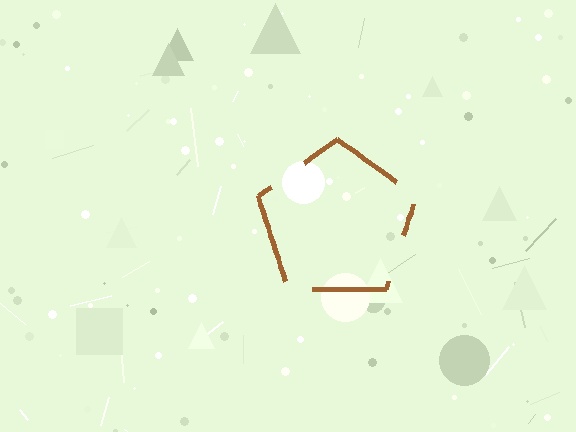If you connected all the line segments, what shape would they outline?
They would outline a pentagon.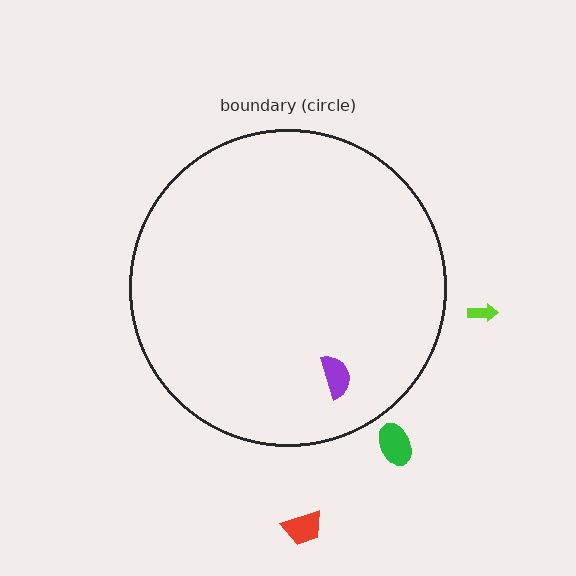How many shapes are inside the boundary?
1 inside, 3 outside.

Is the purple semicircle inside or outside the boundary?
Inside.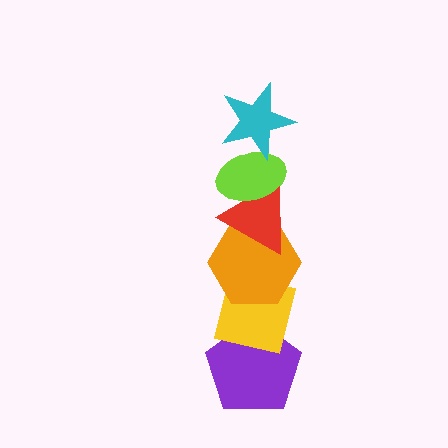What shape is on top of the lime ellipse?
The cyan star is on top of the lime ellipse.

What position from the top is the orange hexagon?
The orange hexagon is 4th from the top.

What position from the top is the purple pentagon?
The purple pentagon is 6th from the top.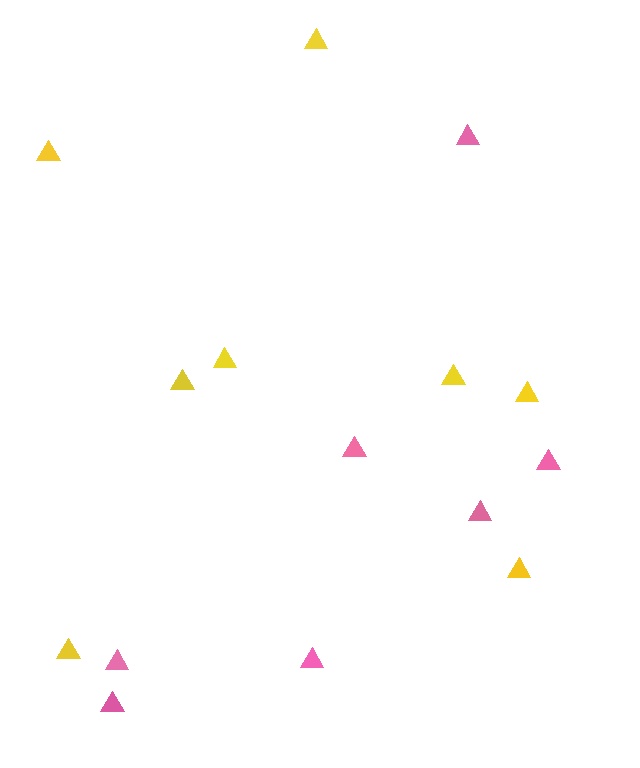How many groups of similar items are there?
There are 2 groups: one group of yellow triangles (8) and one group of pink triangles (7).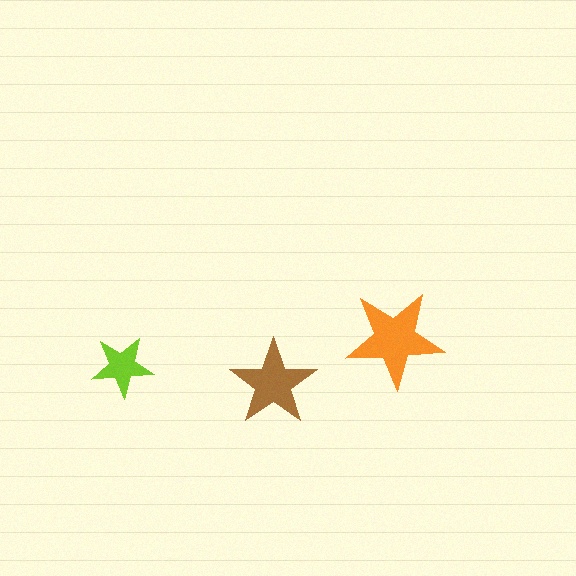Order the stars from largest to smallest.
the orange one, the brown one, the lime one.